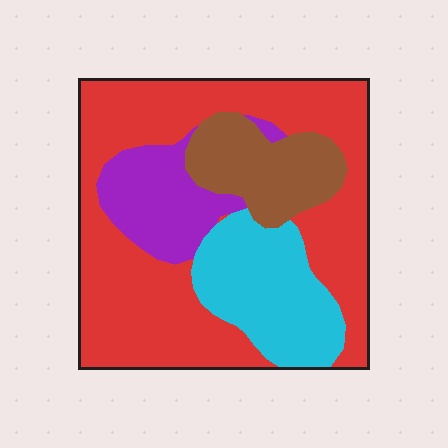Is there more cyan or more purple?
Cyan.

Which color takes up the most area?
Red, at roughly 55%.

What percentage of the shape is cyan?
Cyan takes up about one fifth (1/5) of the shape.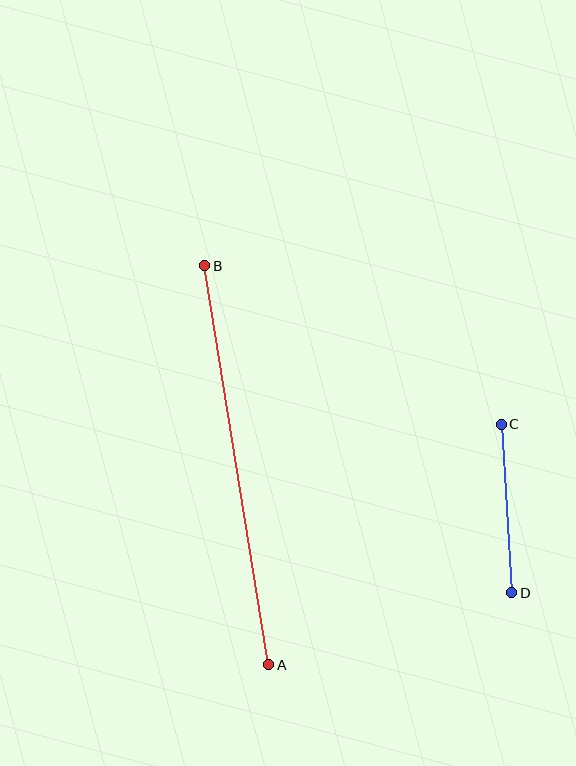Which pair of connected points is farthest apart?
Points A and B are farthest apart.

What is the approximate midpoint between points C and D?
The midpoint is at approximately (507, 508) pixels.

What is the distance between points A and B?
The distance is approximately 404 pixels.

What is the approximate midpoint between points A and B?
The midpoint is at approximately (237, 465) pixels.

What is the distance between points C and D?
The distance is approximately 169 pixels.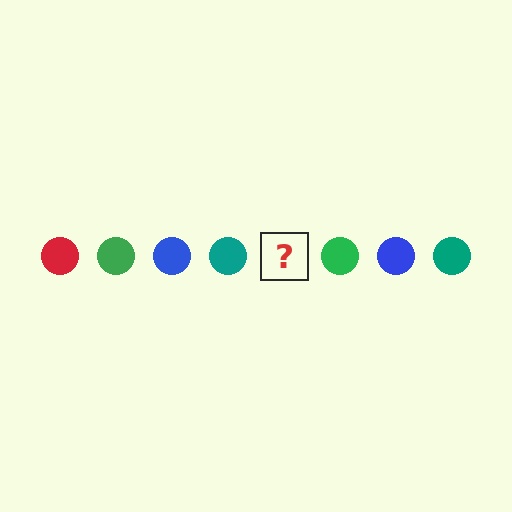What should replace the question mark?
The question mark should be replaced with a red circle.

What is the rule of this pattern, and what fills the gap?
The rule is that the pattern cycles through red, green, blue, teal circles. The gap should be filled with a red circle.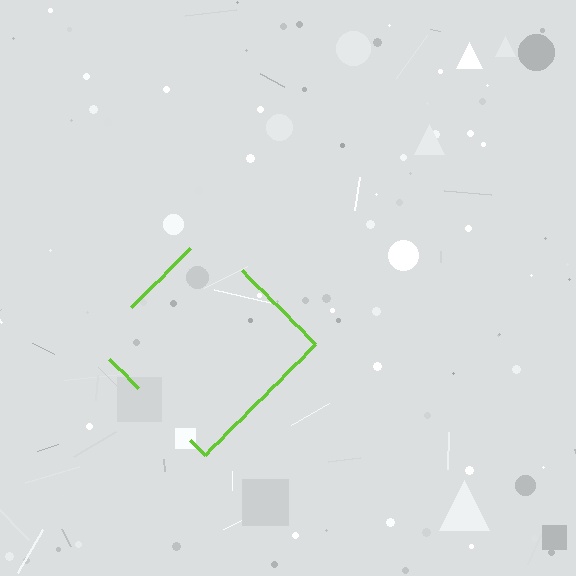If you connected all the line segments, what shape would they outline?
They would outline a diamond.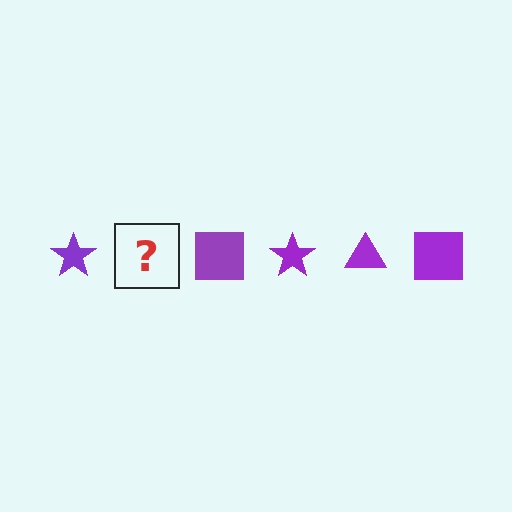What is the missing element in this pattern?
The missing element is a purple triangle.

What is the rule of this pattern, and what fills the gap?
The rule is that the pattern cycles through star, triangle, square shapes in purple. The gap should be filled with a purple triangle.